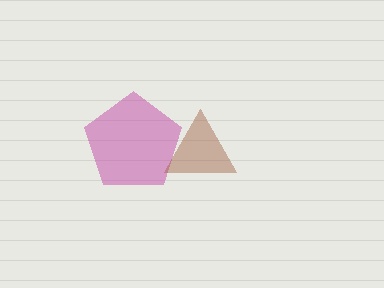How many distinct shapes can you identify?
There are 2 distinct shapes: a magenta pentagon, a brown triangle.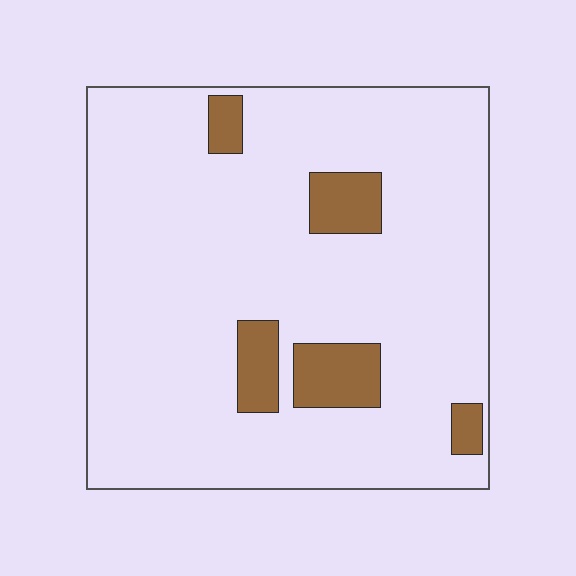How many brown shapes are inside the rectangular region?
5.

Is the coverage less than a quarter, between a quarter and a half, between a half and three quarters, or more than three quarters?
Less than a quarter.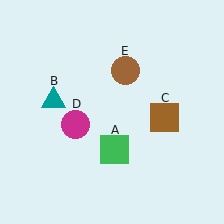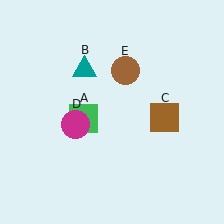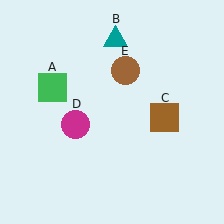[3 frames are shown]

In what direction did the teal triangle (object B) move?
The teal triangle (object B) moved up and to the right.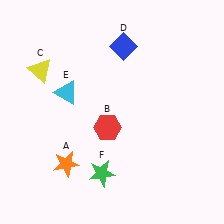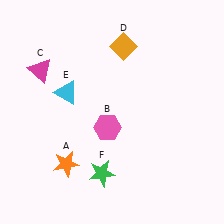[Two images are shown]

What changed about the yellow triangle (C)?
In Image 1, C is yellow. In Image 2, it changed to magenta.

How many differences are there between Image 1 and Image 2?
There are 3 differences between the two images.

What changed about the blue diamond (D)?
In Image 1, D is blue. In Image 2, it changed to orange.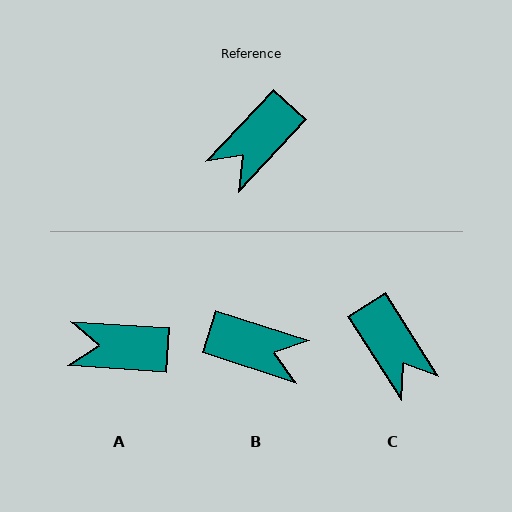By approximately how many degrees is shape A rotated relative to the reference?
Approximately 51 degrees clockwise.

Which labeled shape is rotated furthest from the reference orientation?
B, about 115 degrees away.